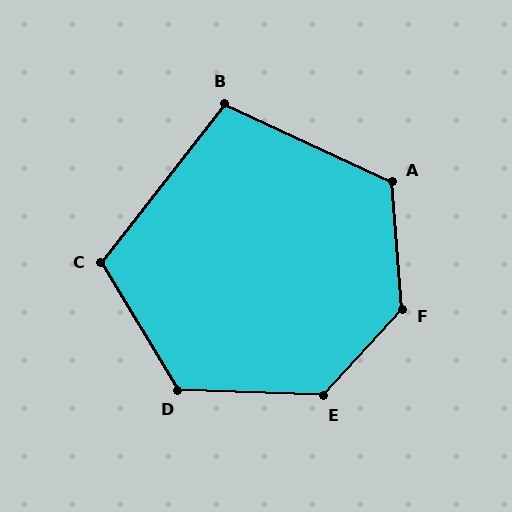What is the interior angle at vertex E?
Approximately 130 degrees (obtuse).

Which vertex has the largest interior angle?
F, at approximately 134 degrees.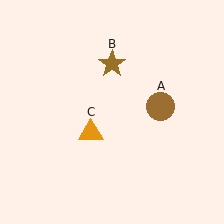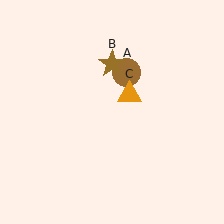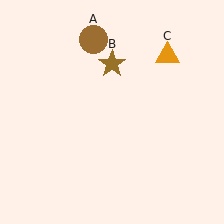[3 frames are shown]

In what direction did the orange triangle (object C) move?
The orange triangle (object C) moved up and to the right.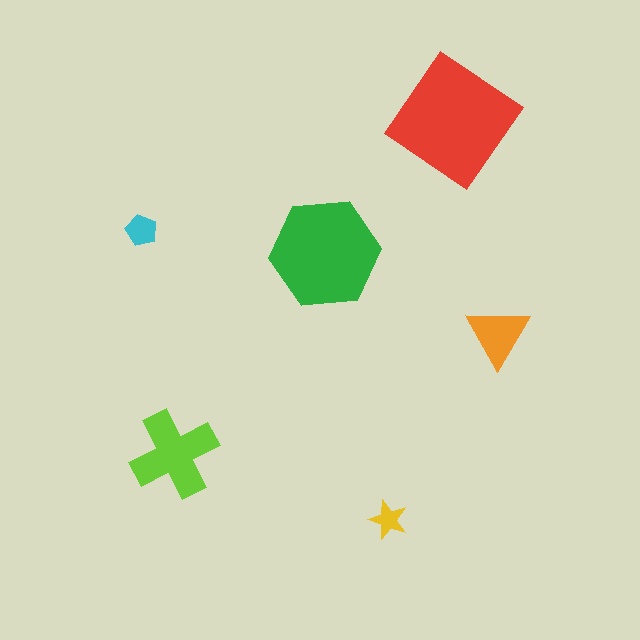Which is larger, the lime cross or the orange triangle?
The lime cross.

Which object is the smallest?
The yellow star.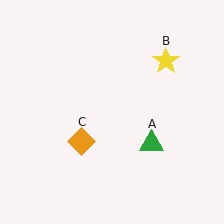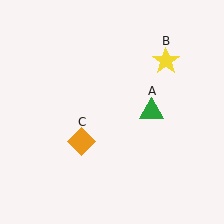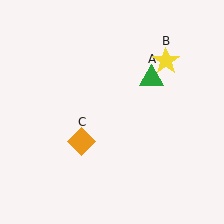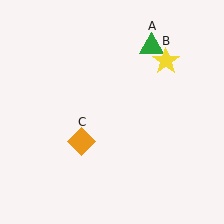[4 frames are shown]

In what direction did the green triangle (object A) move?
The green triangle (object A) moved up.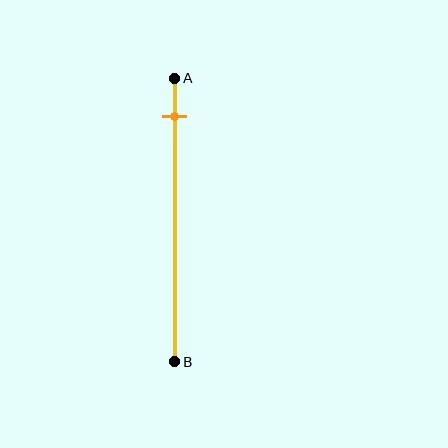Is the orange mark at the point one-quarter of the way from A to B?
No, the mark is at about 15% from A, not at the 25% one-quarter point.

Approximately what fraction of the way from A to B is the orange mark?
The orange mark is approximately 15% of the way from A to B.